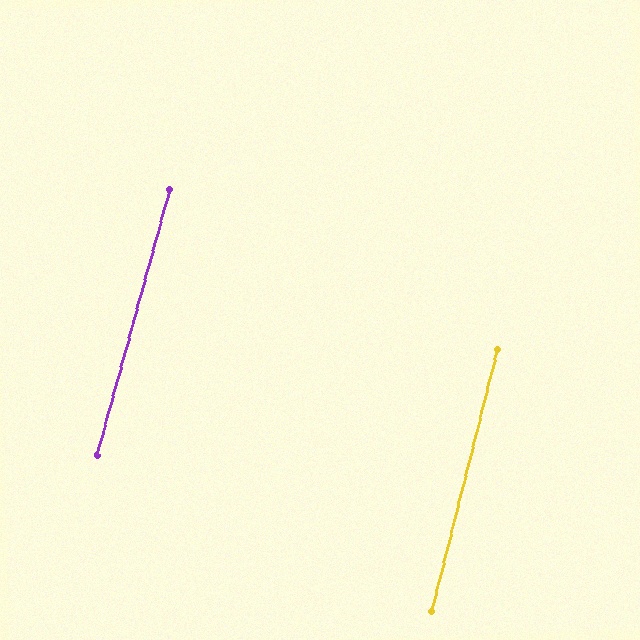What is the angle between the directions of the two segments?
Approximately 1 degree.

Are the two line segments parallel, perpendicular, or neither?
Parallel — their directions differ by only 1.3°.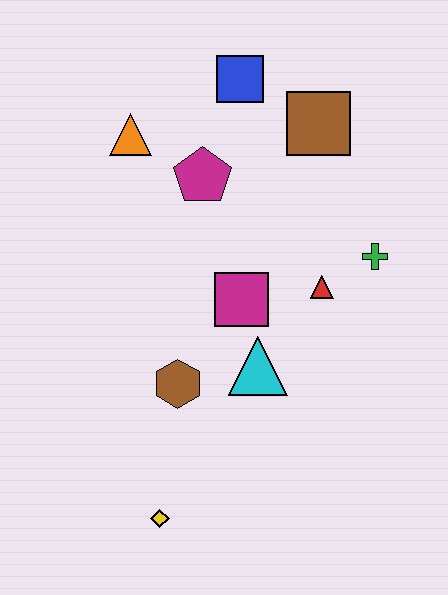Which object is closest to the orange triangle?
The magenta pentagon is closest to the orange triangle.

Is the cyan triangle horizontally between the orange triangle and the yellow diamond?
No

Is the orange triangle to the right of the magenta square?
No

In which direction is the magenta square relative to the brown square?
The magenta square is below the brown square.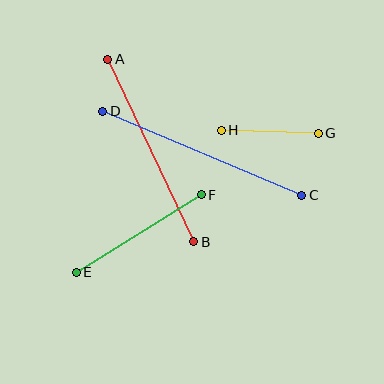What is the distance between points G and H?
The distance is approximately 97 pixels.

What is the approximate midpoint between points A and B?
The midpoint is at approximately (151, 150) pixels.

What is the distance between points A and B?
The distance is approximately 201 pixels.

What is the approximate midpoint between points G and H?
The midpoint is at approximately (270, 132) pixels.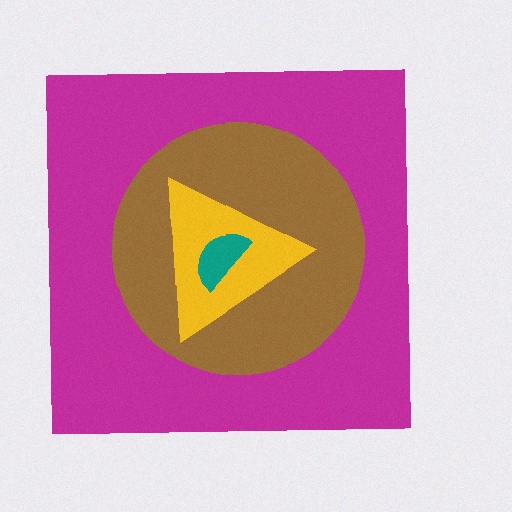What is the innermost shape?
The teal semicircle.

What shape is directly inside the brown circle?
The yellow triangle.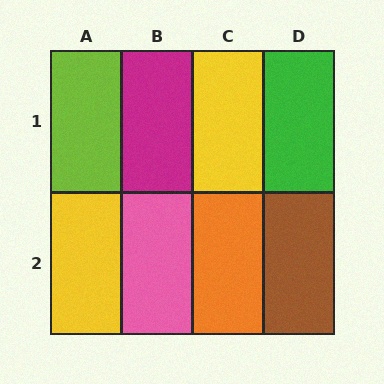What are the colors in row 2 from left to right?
Yellow, pink, orange, brown.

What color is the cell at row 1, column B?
Magenta.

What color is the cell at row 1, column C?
Yellow.